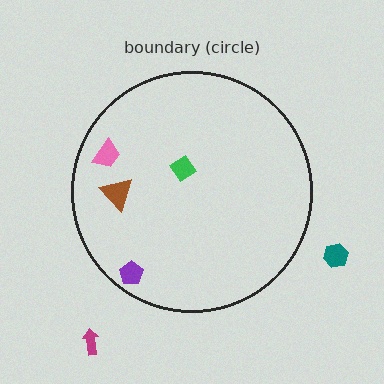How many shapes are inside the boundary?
4 inside, 2 outside.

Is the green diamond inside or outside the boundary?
Inside.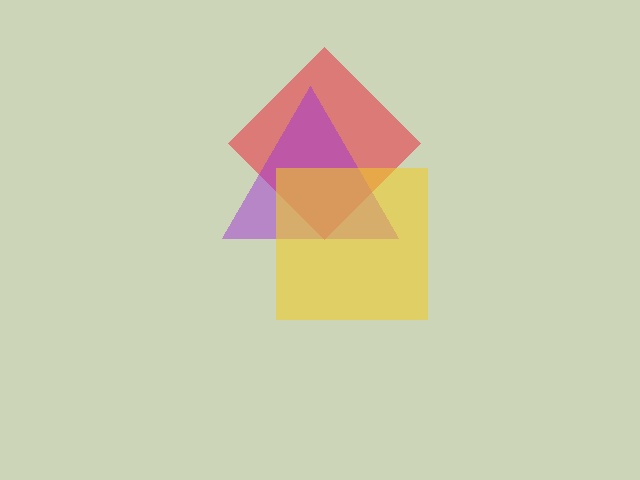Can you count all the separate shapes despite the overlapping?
Yes, there are 3 separate shapes.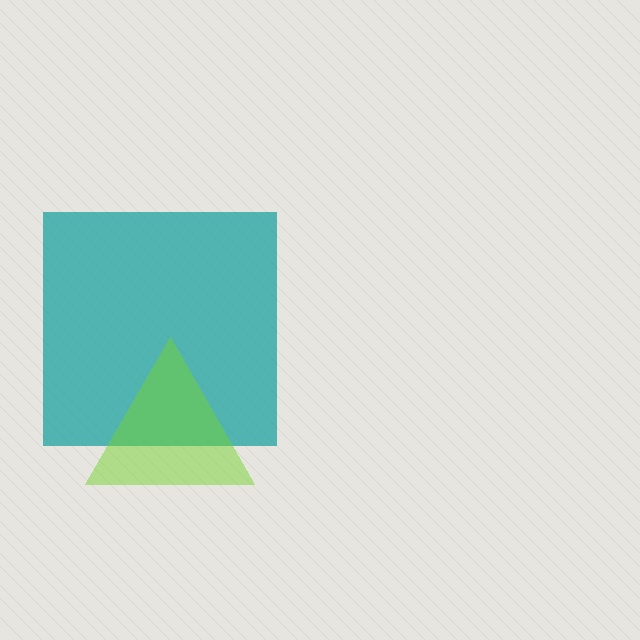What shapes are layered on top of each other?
The layered shapes are: a teal square, a lime triangle.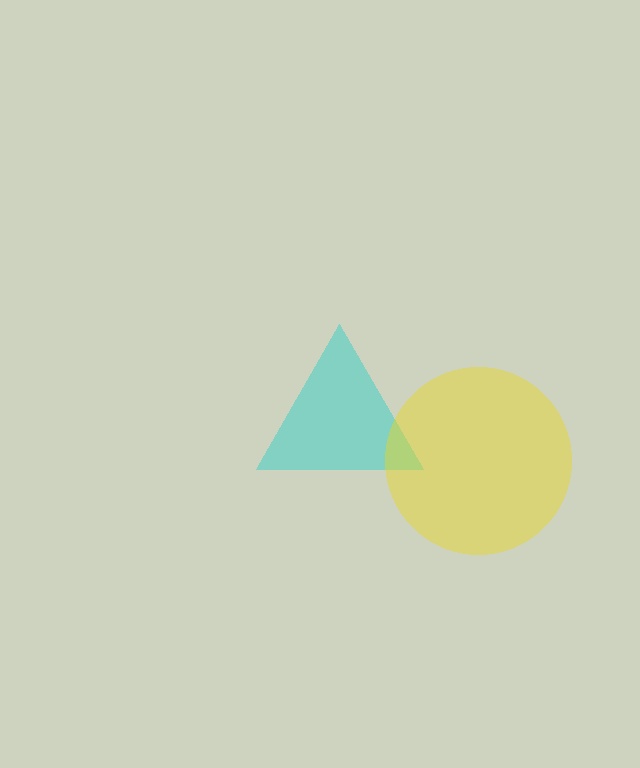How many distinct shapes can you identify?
There are 2 distinct shapes: a cyan triangle, a yellow circle.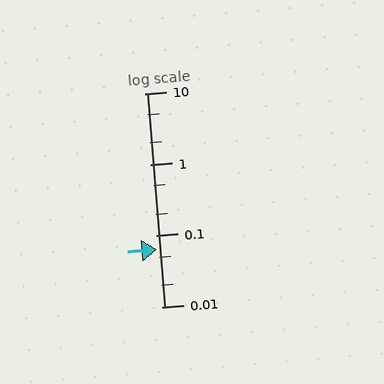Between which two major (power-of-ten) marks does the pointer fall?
The pointer is between 0.01 and 0.1.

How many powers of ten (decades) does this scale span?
The scale spans 3 decades, from 0.01 to 10.